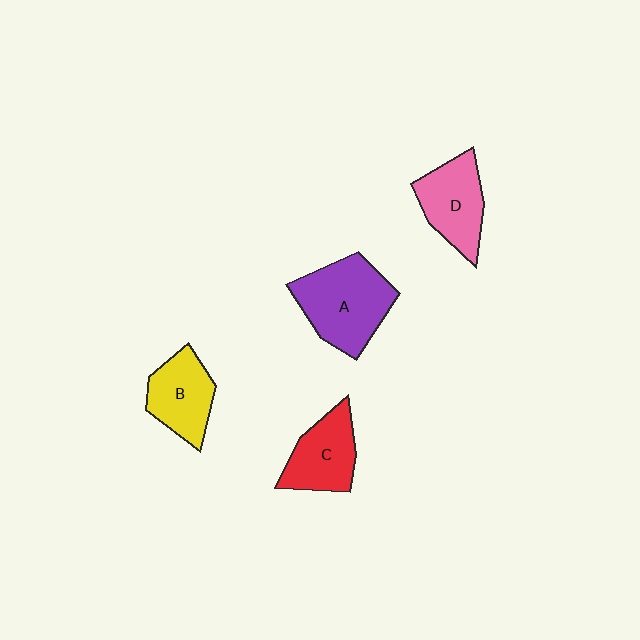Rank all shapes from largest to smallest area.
From largest to smallest: A (purple), D (pink), C (red), B (yellow).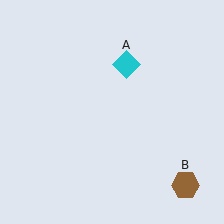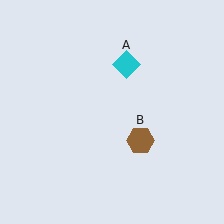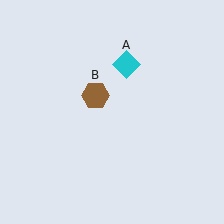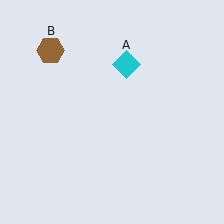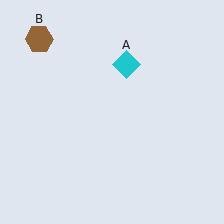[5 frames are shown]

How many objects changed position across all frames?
1 object changed position: brown hexagon (object B).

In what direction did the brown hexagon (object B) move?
The brown hexagon (object B) moved up and to the left.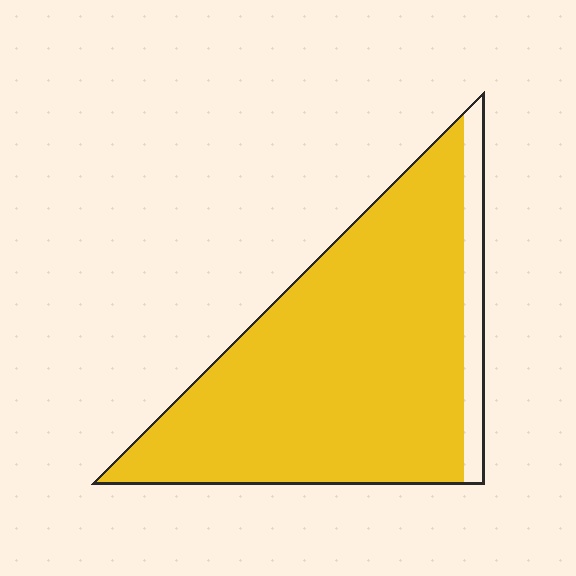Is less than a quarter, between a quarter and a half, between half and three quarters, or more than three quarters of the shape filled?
More than three quarters.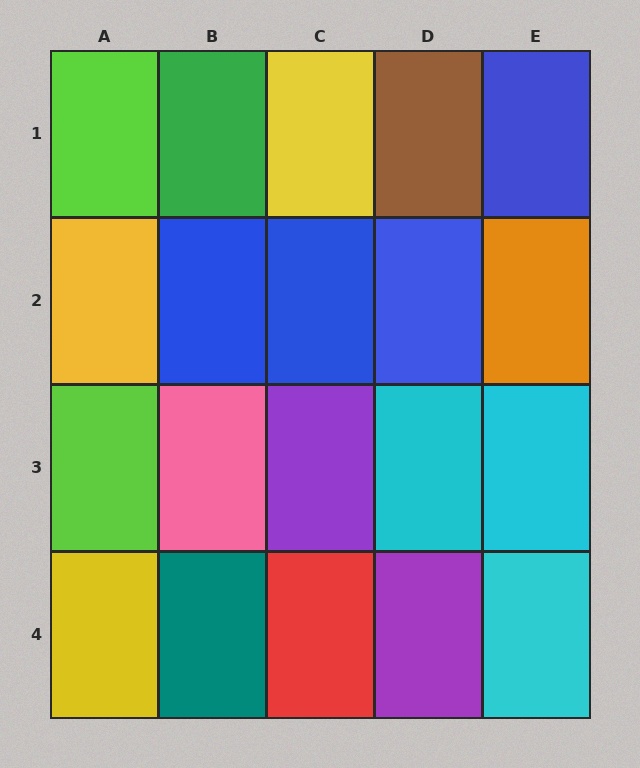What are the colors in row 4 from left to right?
Yellow, teal, red, purple, cyan.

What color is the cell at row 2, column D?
Blue.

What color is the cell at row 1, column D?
Brown.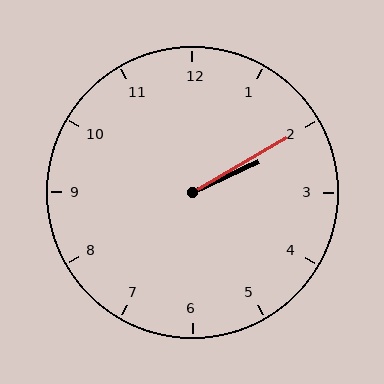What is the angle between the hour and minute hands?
Approximately 5 degrees.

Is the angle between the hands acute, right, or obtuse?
It is acute.